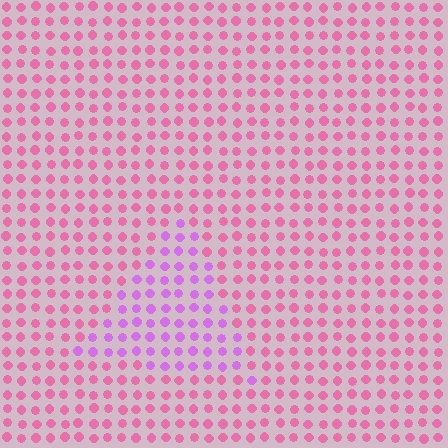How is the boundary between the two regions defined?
The boundary is defined purely by a slight shift in hue (about 40 degrees). Spacing, size, and orientation are identical on both sides.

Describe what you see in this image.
The image is filled with small pink elements in a uniform arrangement. A triangle-shaped region is visible where the elements are tinted to a slightly different hue, forming a subtle color boundary.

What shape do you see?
I see a triangle.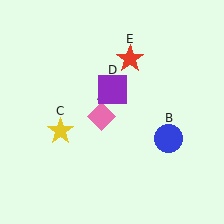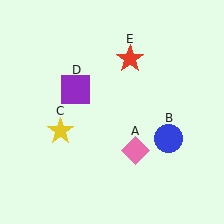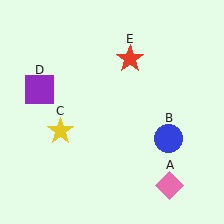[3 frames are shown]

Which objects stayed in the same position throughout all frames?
Blue circle (object B) and yellow star (object C) and red star (object E) remained stationary.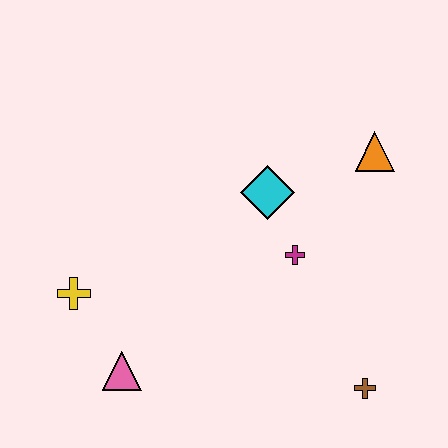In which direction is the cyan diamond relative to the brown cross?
The cyan diamond is above the brown cross.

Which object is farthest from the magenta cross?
The yellow cross is farthest from the magenta cross.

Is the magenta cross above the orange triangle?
No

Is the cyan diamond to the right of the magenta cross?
No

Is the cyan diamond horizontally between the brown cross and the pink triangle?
Yes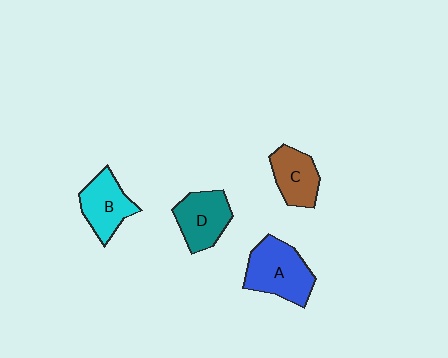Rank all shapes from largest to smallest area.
From largest to smallest: A (blue), D (teal), B (cyan), C (brown).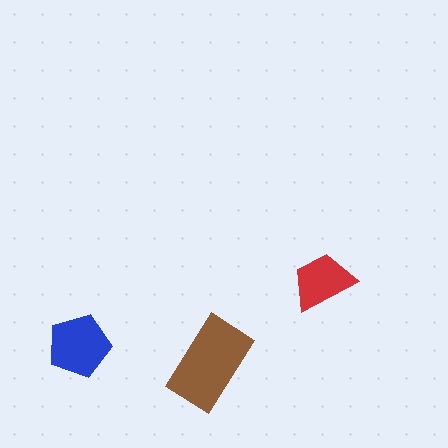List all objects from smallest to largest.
The red trapezoid, the blue pentagon, the brown rectangle.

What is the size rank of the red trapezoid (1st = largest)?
3rd.